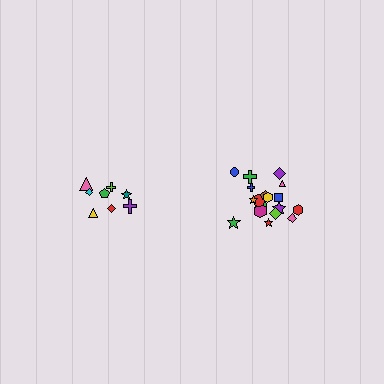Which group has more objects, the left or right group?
The right group.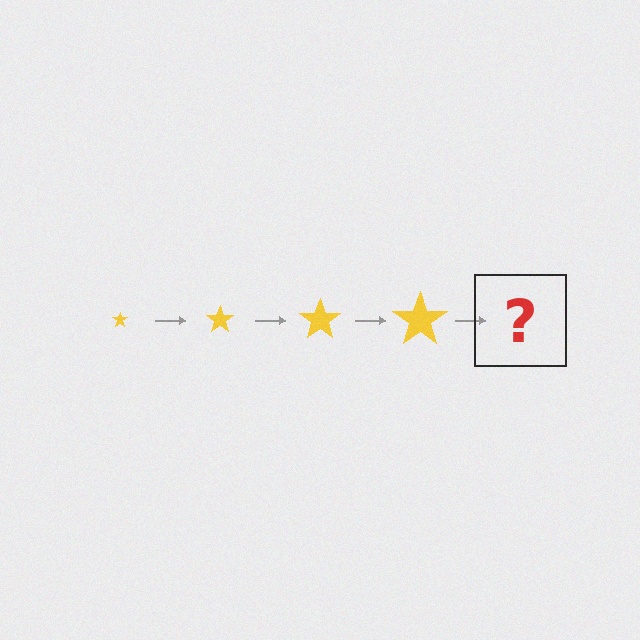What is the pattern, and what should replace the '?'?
The pattern is that the star gets progressively larger each step. The '?' should be a yellow star, larger than the previous one.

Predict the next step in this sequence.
The next step is a yellow star, larger than the previous one.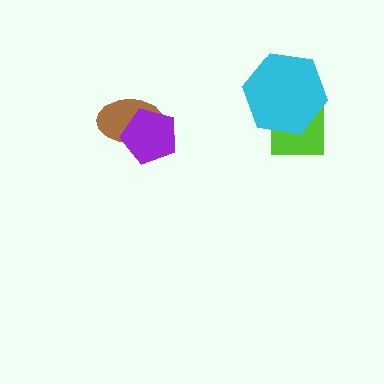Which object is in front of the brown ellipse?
The purple pentagon is in front of the brown ellipse.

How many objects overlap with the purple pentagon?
1 object overlaps with the purple pentagon.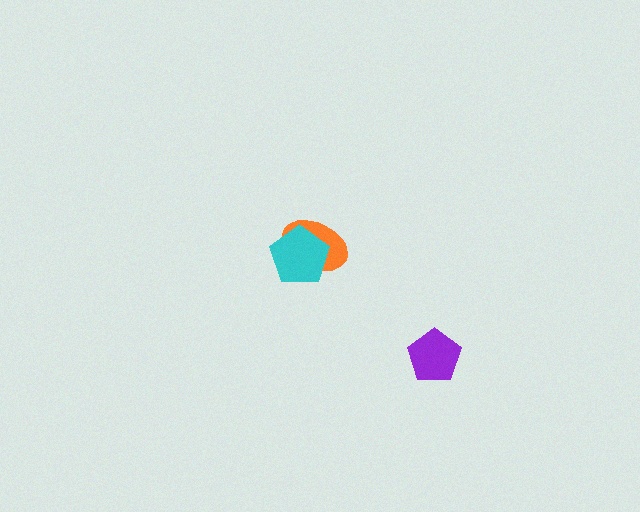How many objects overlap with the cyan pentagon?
1 object overlaps with the cyan pentagon.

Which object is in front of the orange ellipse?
The cyan pentagon is in front of the orange ellipse.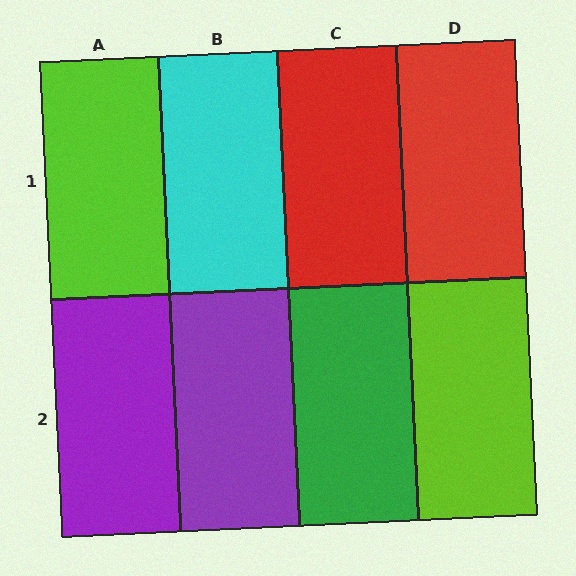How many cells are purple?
2 cells are purple.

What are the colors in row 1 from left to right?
Lime, cyan, red, red.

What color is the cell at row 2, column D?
Lime.